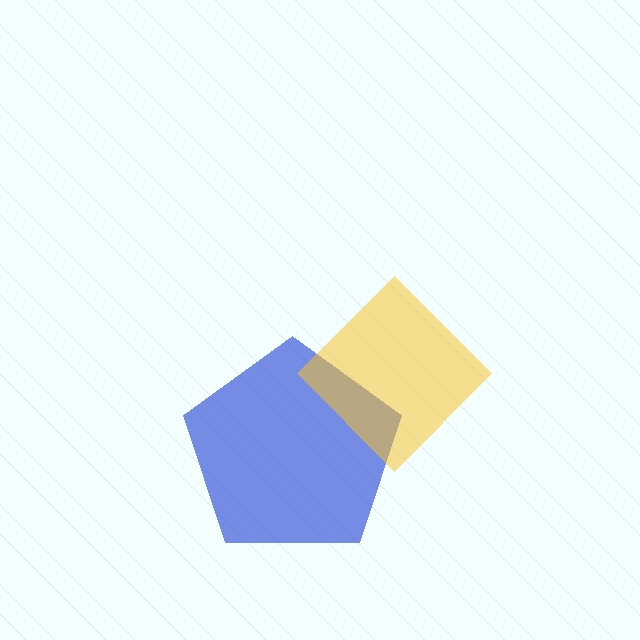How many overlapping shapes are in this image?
There are 2 overlapping shapes in the image.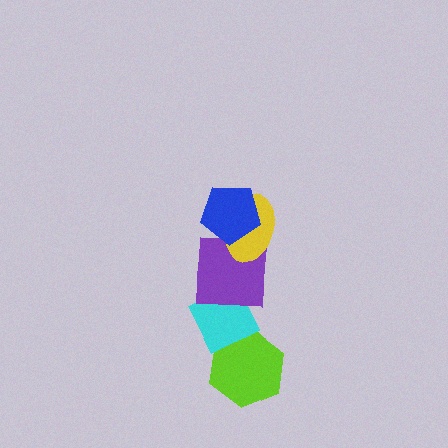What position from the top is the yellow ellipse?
The yellow ellipse is 2nd from the top.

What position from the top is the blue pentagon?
The blue pentagon is 1st from the top.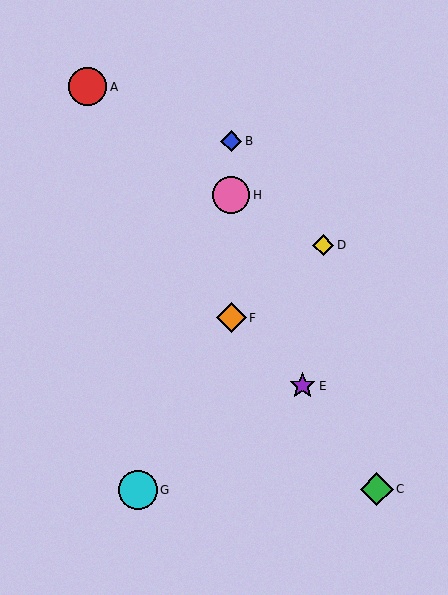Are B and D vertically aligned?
No, B is at x≈231 and D is at x≈323.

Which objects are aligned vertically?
Objects B, F, H are aligned vertically.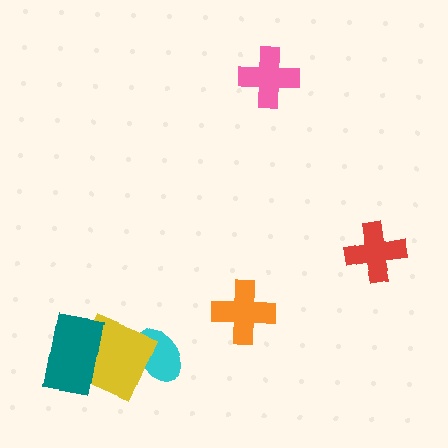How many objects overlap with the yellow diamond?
2 objects overlap with the yellow diamond.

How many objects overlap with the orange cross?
0 objects overlap with the orange cross.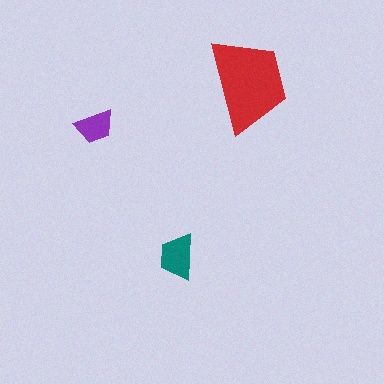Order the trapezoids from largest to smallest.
the red one, the teal one, the purple one.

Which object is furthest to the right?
The red trapezoid is rightmost.